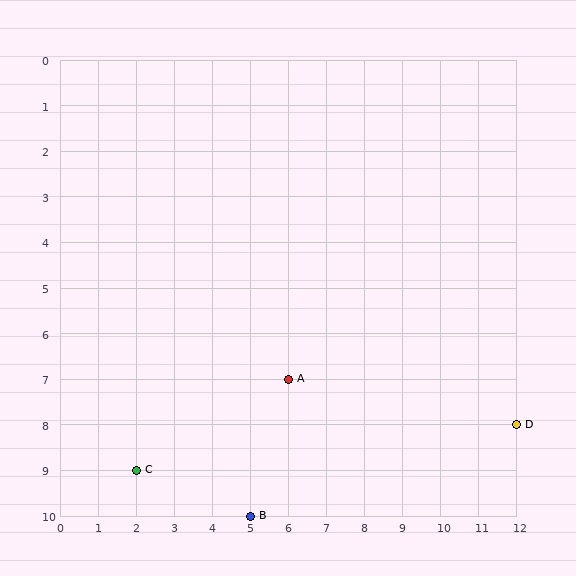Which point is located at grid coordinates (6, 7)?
Point A is at (6, 7).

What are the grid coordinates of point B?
Point B is at grid coordinates (5, 10).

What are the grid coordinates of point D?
Point D is at grid coordinates (12, 8).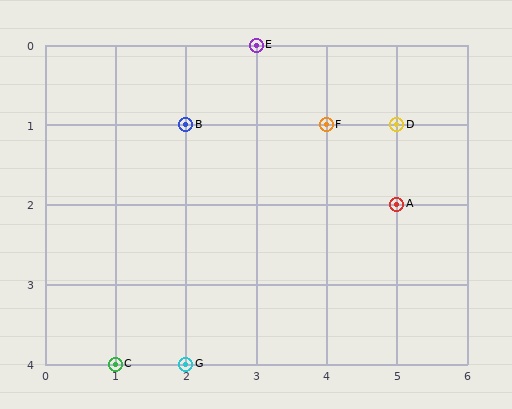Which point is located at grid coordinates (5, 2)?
Point A is at (5, 2).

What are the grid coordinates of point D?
Point D is at grid coordinates (5, 1).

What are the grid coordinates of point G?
Point G is at grid coordinates (2, 4).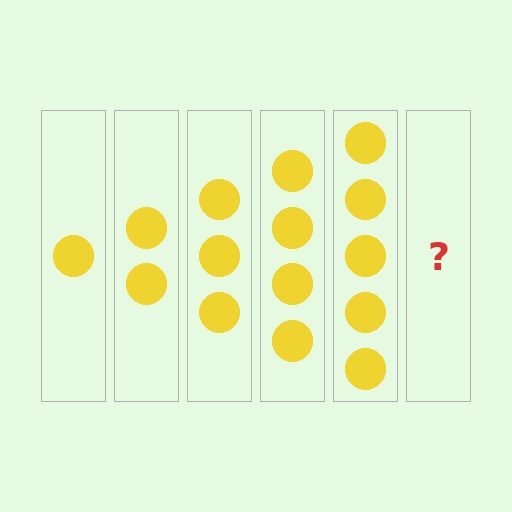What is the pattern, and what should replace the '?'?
The pattern is that each step adds one more circle. The '?' should be 6 circles.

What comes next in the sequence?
The next element should be 6 circles.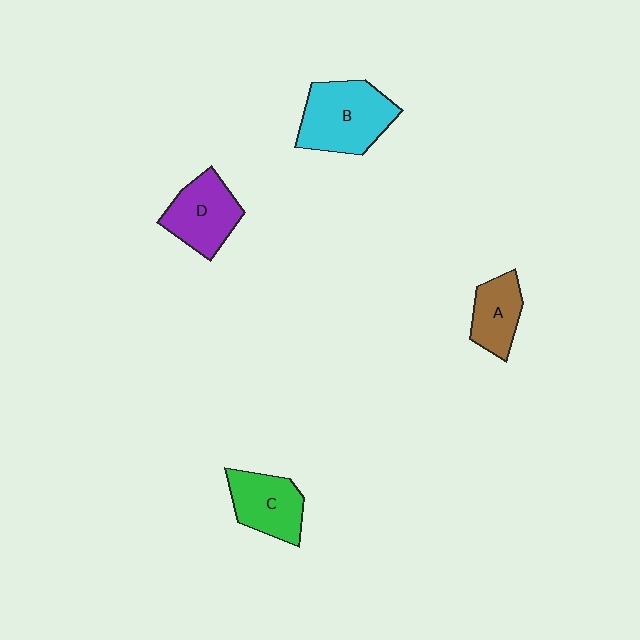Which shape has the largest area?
Shape B (cyan).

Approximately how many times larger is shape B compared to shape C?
Approximately 1.4 times.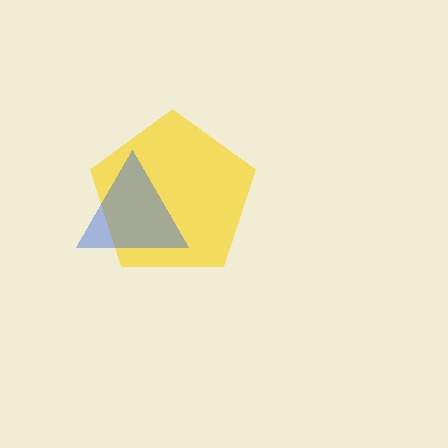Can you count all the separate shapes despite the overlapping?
Yes, there are 2 separate shapes.